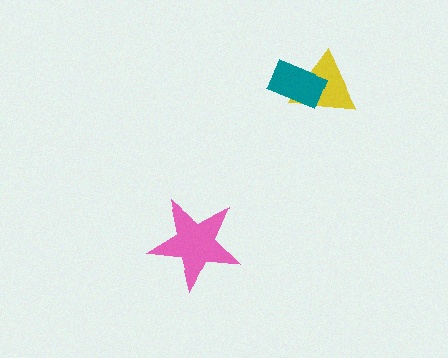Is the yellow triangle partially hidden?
Yes, it is partially covered by another shape.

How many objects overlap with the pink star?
0 objects overlap with the pink star.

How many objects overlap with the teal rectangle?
1 object overlaps with the teal rectangle.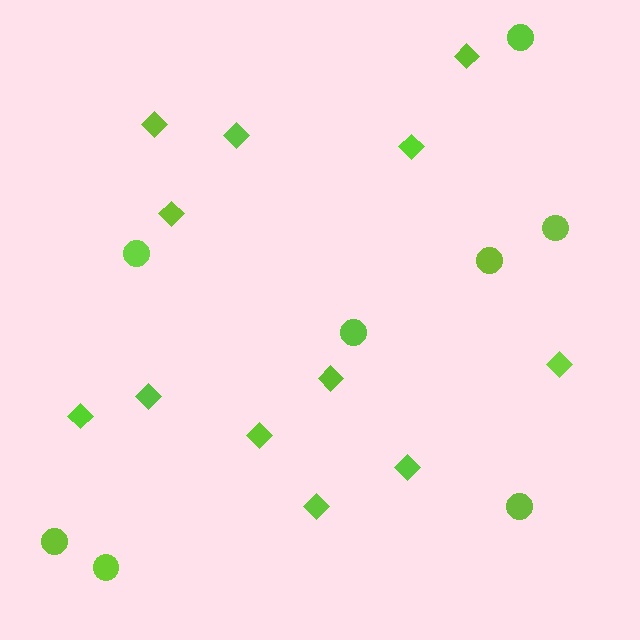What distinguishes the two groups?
There are 2 groups: one group of diamonds (12) and one group of circles (8).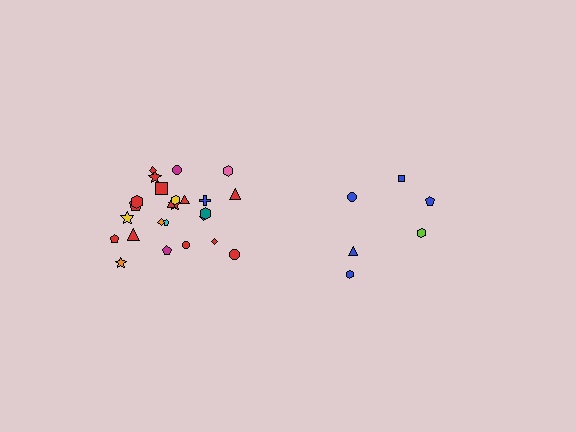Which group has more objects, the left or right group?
The left group.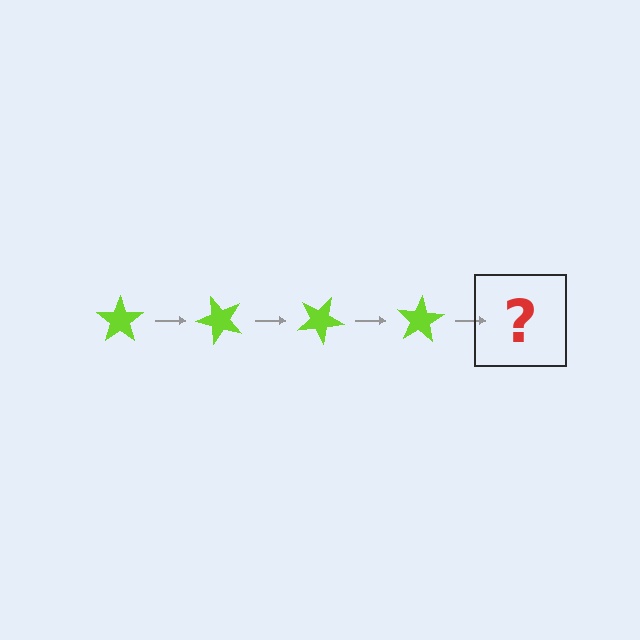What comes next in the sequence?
The next element should be a lime star rotated 200 degrees.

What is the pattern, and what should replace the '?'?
The pattern is that the star rotates 50 degrees each step. The '?' should be a lime star rotated 200 degrees.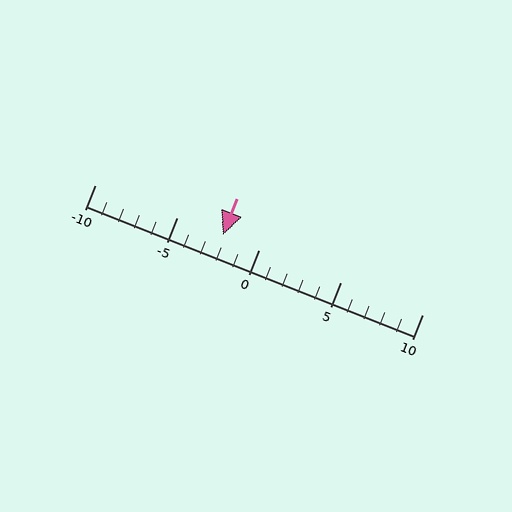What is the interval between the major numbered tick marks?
The major tick marks are spaced 5 units apart.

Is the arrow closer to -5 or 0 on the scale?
The arrow is closer to 0.